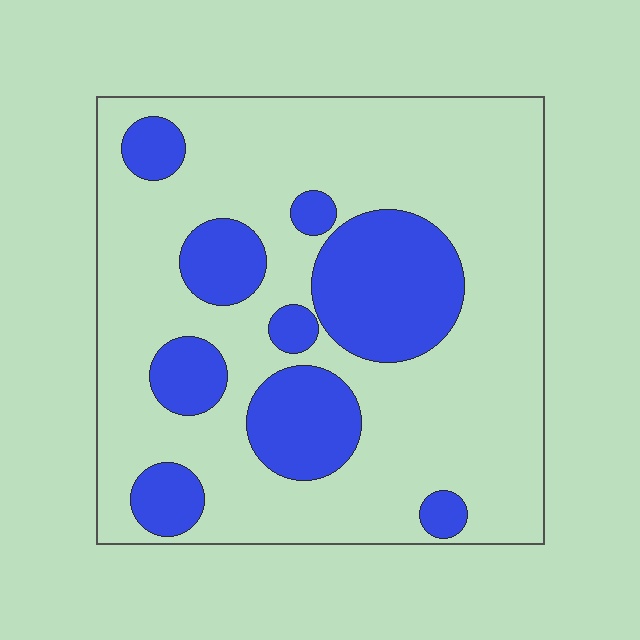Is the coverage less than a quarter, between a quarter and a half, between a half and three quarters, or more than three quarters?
Between a quarter and a half.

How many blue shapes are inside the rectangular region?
9.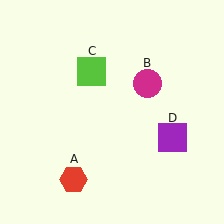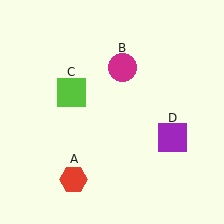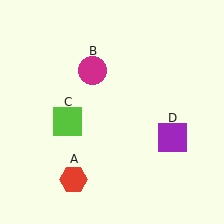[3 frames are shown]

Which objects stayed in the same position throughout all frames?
Red hexagon (object A) and purple square (object D) remained stationary.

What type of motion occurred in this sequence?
The magenta circle (object B), lime square (object C) rotated counterclockwise around the center of the scene.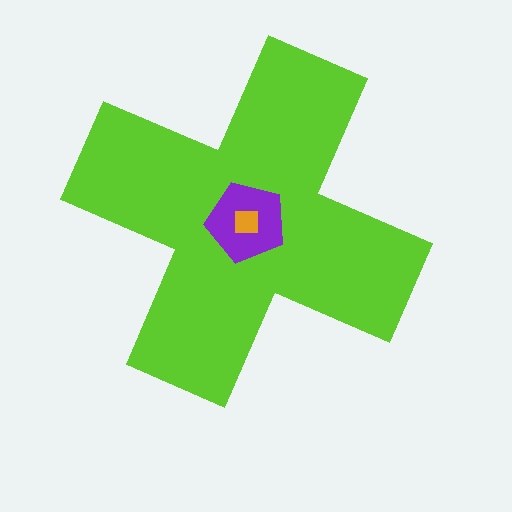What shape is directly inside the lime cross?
The purple pentagon.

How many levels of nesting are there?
3.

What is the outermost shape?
The lime cross.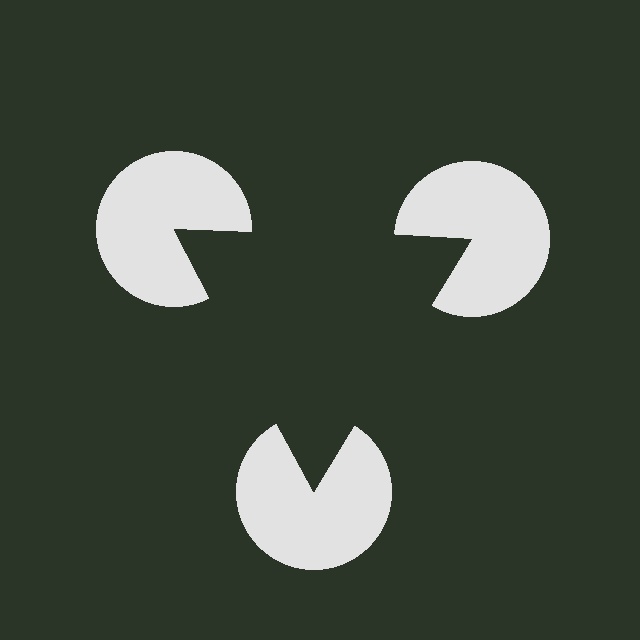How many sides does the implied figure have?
3 sides.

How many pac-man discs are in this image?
There are 3 — one at each vertex of the illusory triangle.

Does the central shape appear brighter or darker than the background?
It typically appears slightly darker than the background, even though no actual brightness change is drawn.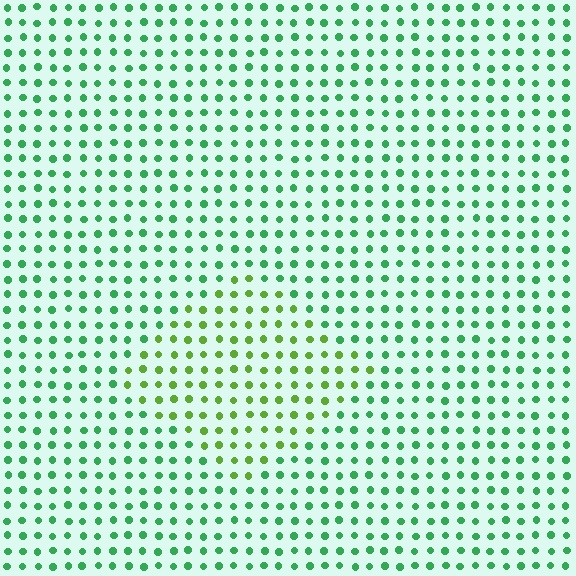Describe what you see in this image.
The image is filled with small green elements in a uniform arrangement. A diamond-shaped region is visible where the elements are tinted to a slightly different hue, forming a subtle color boundary.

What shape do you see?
I see a diamond.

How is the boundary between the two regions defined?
The boundary is defined purely by a slight shift in hue (about 38 degrees). Spacing, size, and orientation are identical on both sides.